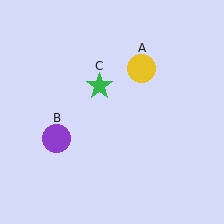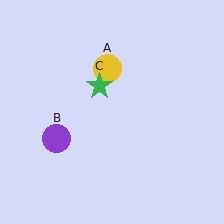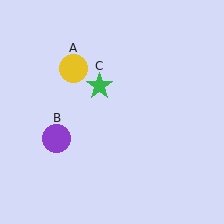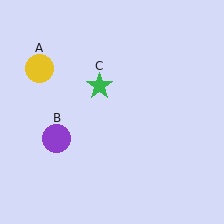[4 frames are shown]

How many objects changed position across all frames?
1 object changed position: yellow circle (object A).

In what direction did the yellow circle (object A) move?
The yellow circle (object A) moved left.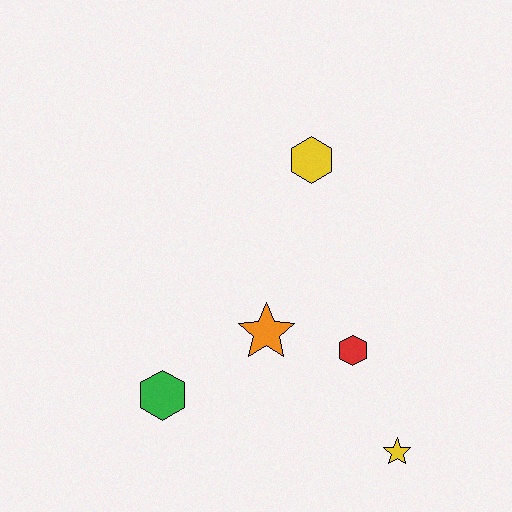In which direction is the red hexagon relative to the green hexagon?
The red hexagon is to the right of the green hexagon.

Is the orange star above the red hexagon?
Yes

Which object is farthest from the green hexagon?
The yellow hexagon is farthest from the green hexagon.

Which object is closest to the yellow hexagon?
The orange star is closest to the yellow hexagon.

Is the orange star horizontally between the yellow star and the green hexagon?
Yes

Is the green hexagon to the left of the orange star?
Yes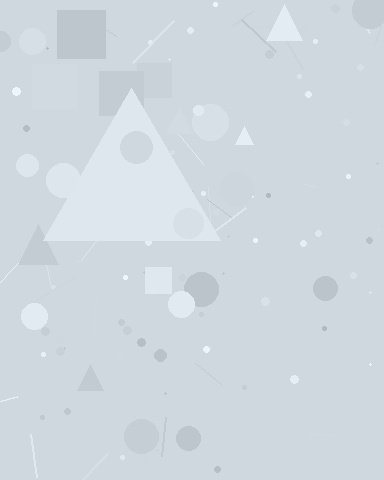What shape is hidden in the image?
A triangle is hidden in the image.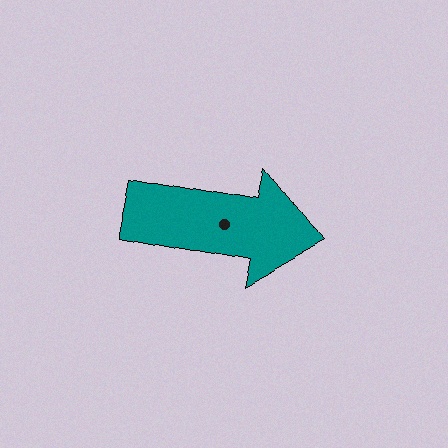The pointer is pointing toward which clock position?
Roughly 3 o'clock.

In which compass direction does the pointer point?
East.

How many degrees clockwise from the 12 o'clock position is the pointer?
Approximately 101 degrees.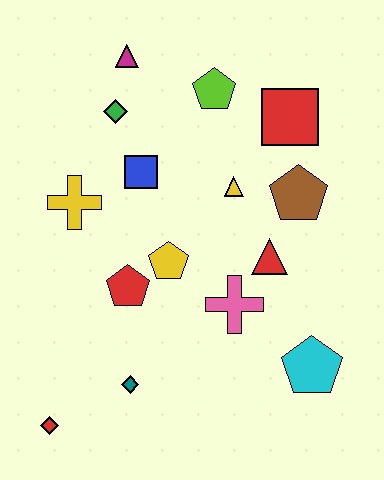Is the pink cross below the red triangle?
Yes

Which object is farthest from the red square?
The red diamond is farthest from the red square.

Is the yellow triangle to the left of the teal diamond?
No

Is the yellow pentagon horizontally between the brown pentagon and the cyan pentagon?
No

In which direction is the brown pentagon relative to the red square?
The brown pentagon is below the red square.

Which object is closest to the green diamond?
The magenta triangle is closest to the green diamond.